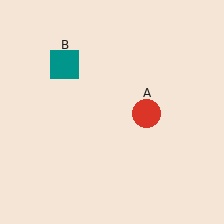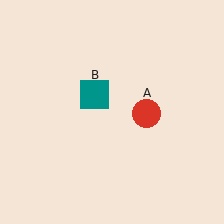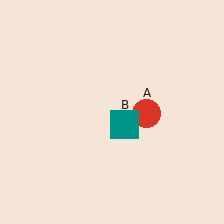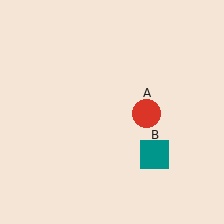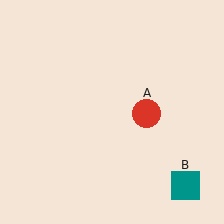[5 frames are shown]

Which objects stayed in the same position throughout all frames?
Red circle (object A) remained stationary.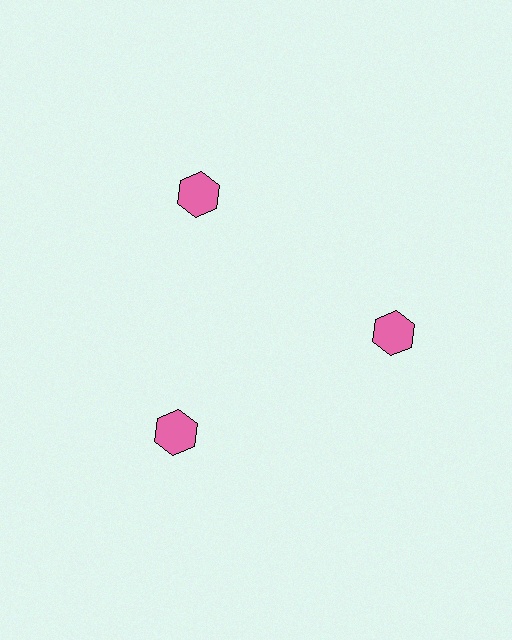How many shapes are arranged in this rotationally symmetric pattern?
There are 3 shapes, arranged in 3 groups of 1.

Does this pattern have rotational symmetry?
Yes, this pattern has 3-fold rotational symmetry. It looks the same after rotating 120 degrees around the center.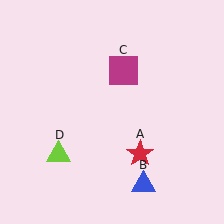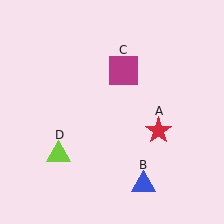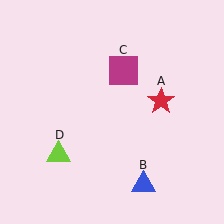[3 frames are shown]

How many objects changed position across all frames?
1 object changed position: red star (object A).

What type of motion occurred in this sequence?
The red star (object A) rotated counterclockwise around the center of the scene.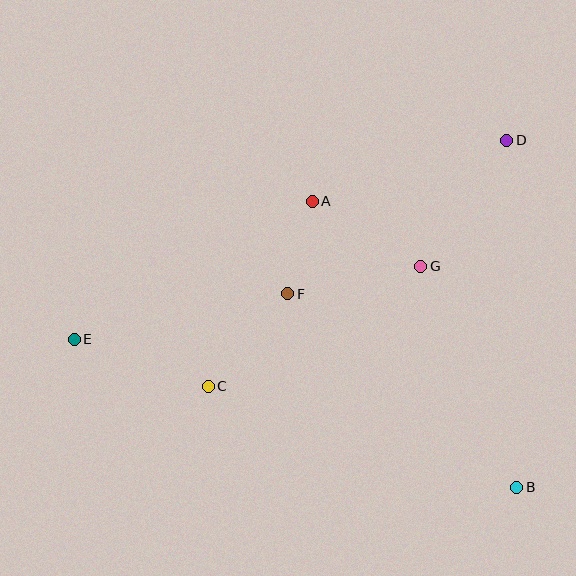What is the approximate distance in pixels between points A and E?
The distance between A and E is approximately 275 pixels.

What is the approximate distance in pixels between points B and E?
The distance between B and E is approximately 467 pixels.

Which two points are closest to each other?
Points A and F are closest to each other.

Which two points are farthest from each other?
Points D and E are farthest from each other.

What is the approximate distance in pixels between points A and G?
The distance between A and G is approximately 126 pixels.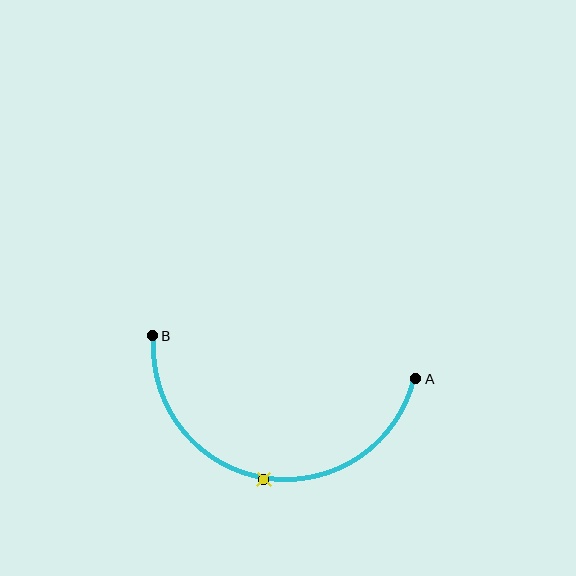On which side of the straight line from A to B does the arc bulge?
The arc bulges below the straight line connecting A and B.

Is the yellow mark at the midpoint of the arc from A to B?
Yes. The yellow mark lies on the arc at equal arc-length from both A and B — it is the arc midpoint.